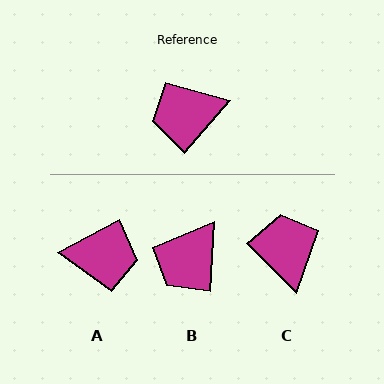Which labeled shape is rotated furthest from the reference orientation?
A, about 159 degrees away.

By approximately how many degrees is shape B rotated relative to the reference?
Approximately 38 degrees counter-clockwise.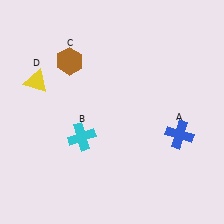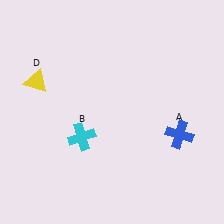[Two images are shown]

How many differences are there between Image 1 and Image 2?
There is 1 difference between the two images.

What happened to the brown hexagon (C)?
The brown hexagon (C) was removed in Image 2. It was in the top-left area of Image 1.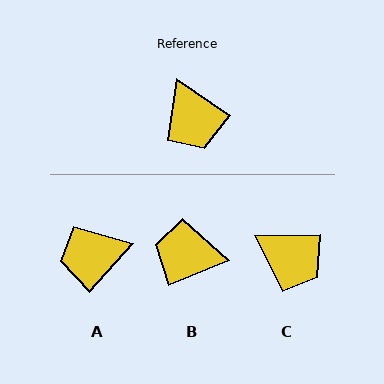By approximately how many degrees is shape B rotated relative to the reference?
Approximately 123 degrees clockwise.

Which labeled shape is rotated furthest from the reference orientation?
B, about 123 degrees away.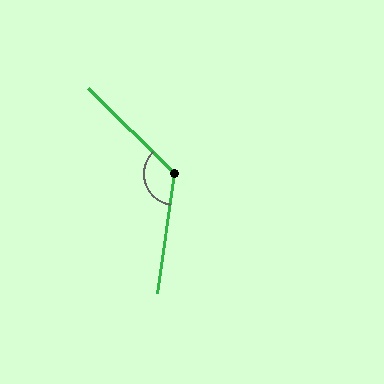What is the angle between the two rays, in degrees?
Approximately 127 degrees.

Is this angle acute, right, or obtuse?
It is obtuse.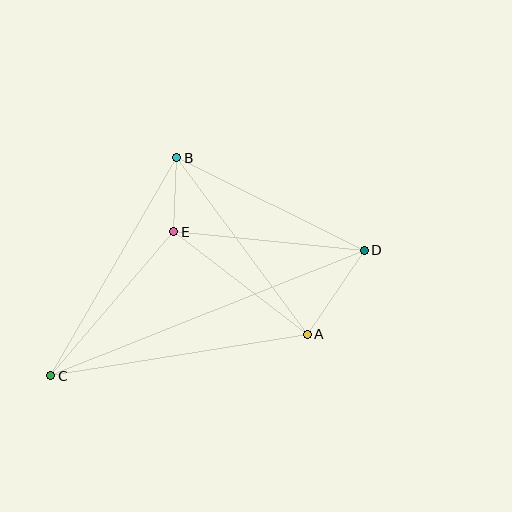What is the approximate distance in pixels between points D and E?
The distance between D and E is approximately 191 pixels.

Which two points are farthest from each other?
Points C and D are farthest from each other.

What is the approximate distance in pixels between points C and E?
The distance between C and E is approximately 190 pixels.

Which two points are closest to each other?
Points B and E are closest to each other.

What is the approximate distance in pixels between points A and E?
The distance between A and E is approximately 168 pixels.